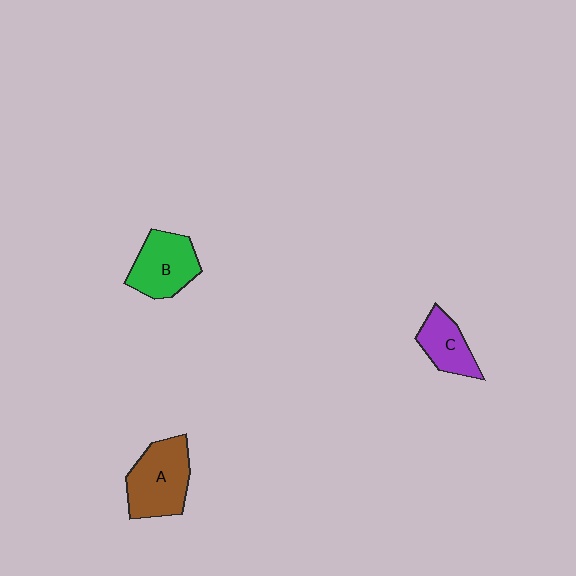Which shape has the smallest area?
Shape C (purple).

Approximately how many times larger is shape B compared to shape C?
Approximately 1.4 times.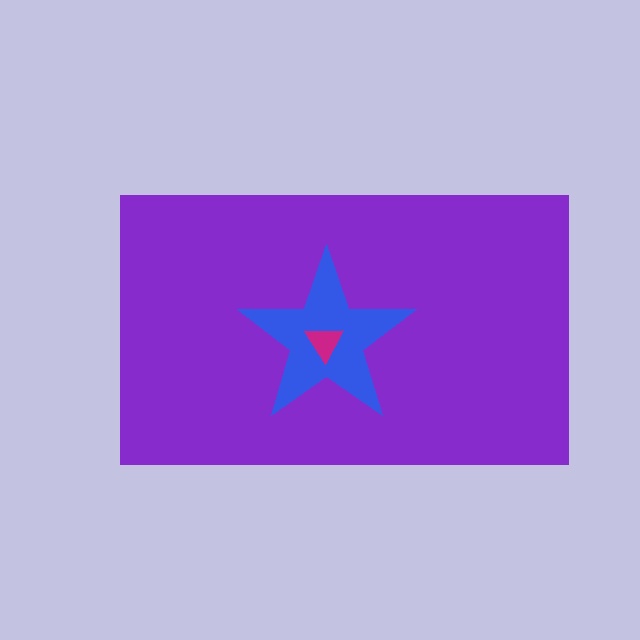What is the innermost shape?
The magenta triangle.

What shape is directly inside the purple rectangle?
The blue star.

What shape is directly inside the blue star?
The magenta triangle.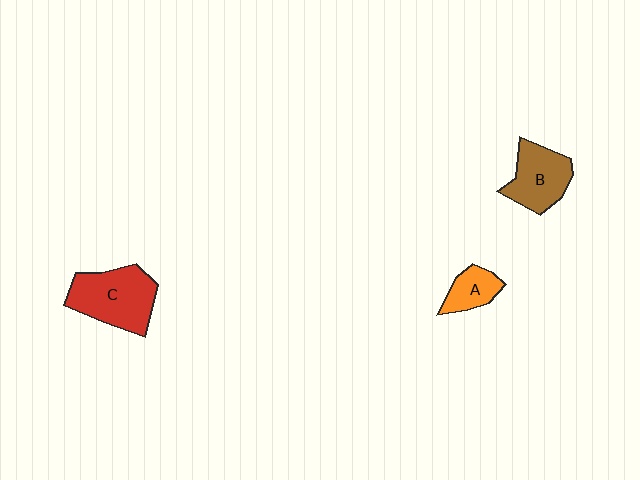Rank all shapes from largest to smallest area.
From largest to smallest: C (red), B (brown), A (orange).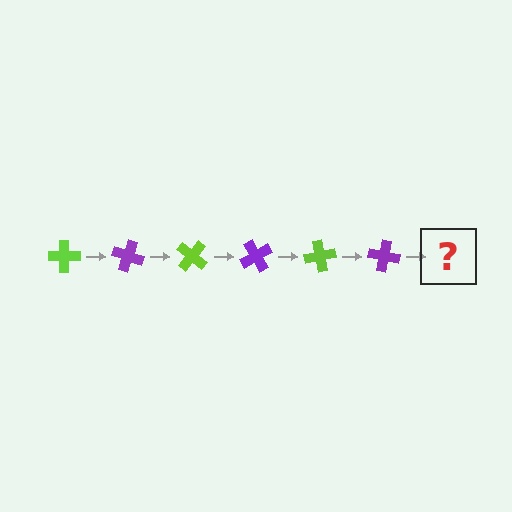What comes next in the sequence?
The next element should be a lime cross, rotated 120 degrees from the start.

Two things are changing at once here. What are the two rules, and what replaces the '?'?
The two rules are that it rotates 20 degrees each step and the color cycles through lime and purple. The '?' should be a lime cross, rotated 120 degrees from the start.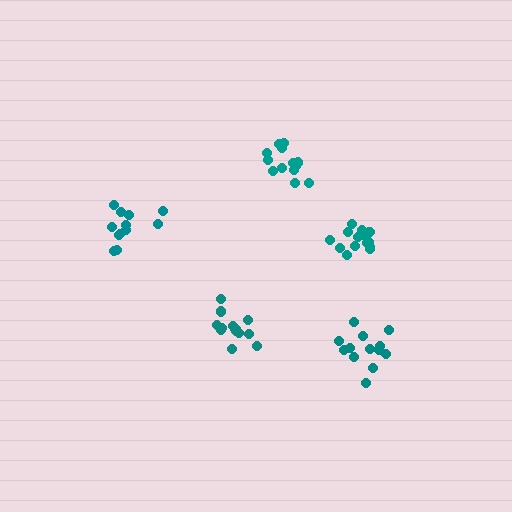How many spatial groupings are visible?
There are 5 spatial groupings.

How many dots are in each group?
Group 1: 12 dots, Group 2: 14 dots, Group 3: 13 dots, Group 4: 13 dots, Group 5: 13 dots (65 total).